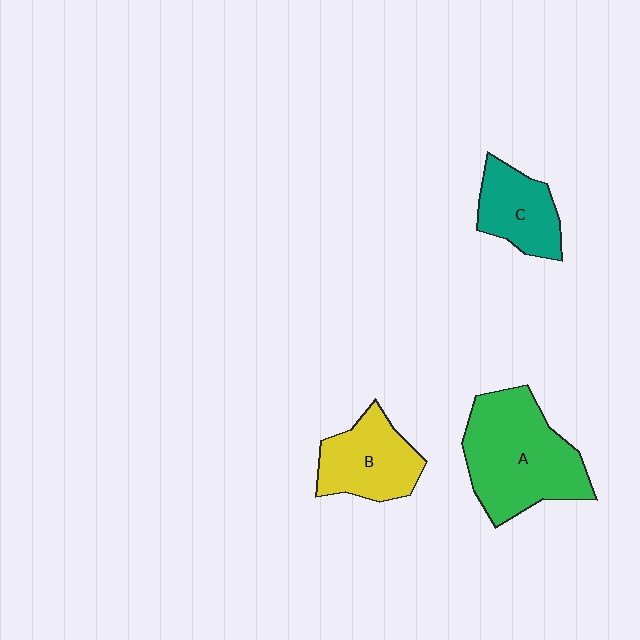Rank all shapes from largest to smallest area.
From largest to smallest: A (green), B (yellow), C (teal).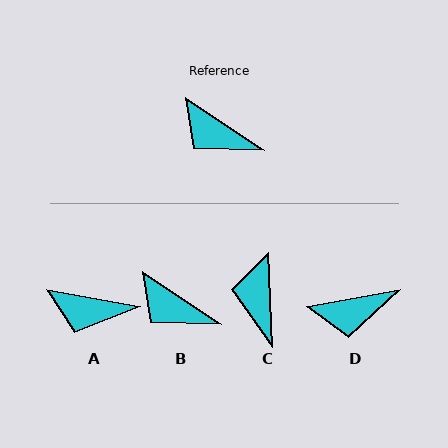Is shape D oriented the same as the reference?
No, it is off by about 45 degrees.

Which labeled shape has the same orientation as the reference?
B.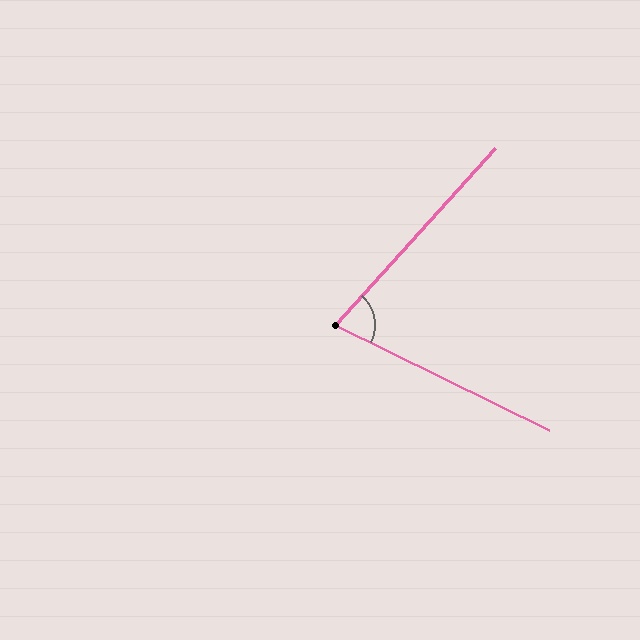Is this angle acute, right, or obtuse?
It is acute.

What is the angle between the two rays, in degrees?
Approximately 74 degrees.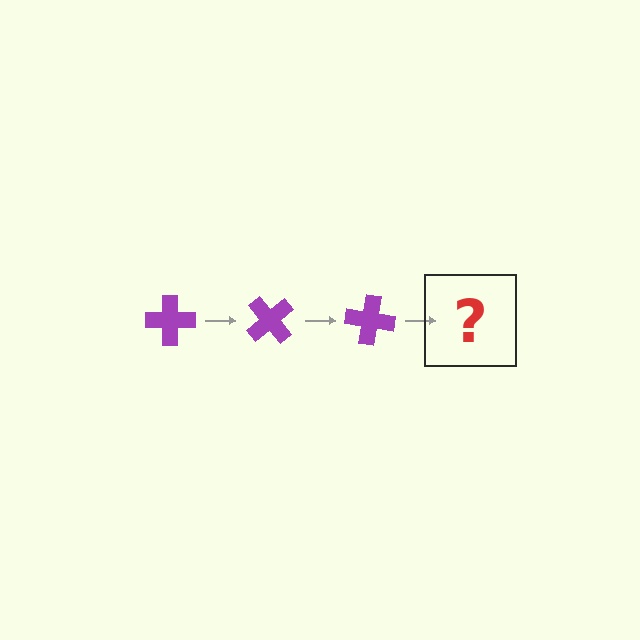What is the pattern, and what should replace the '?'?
The pattern is that the cross rotates 50 degrees each step. The '?' should be a purple cross rotated 150 degrees.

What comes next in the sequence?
The next element should be a purple cross rotated 150 degrees.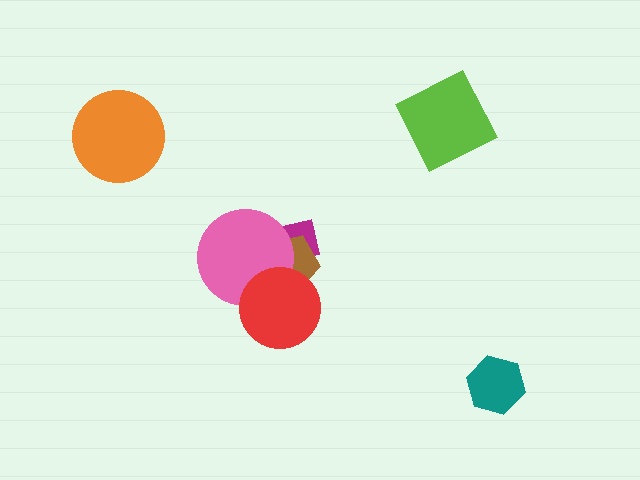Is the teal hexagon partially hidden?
No, no other shape covers it.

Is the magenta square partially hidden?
Yes, it is partially covered by another shape.